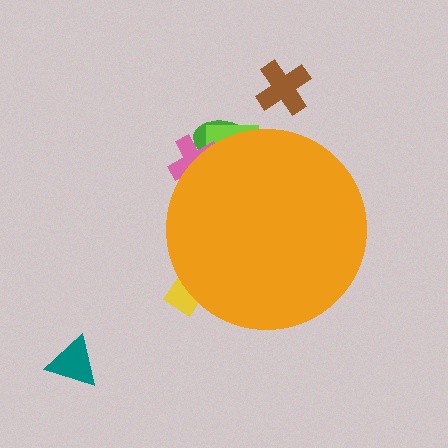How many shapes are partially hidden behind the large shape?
4 shapes are partially hidden.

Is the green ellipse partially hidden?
Yes, the green ellipse is partially hidden behind the orange circle.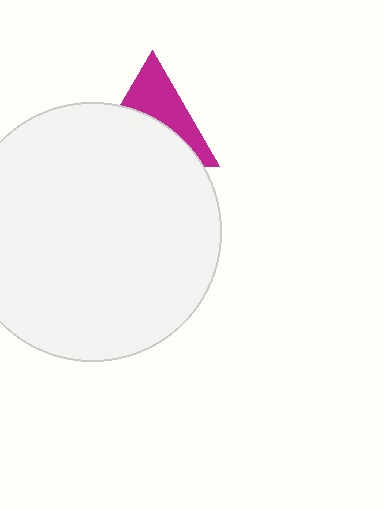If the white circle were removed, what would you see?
You would see the complete magenta triangle.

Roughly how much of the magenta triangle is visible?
A small part of it is visible (roughly 43%).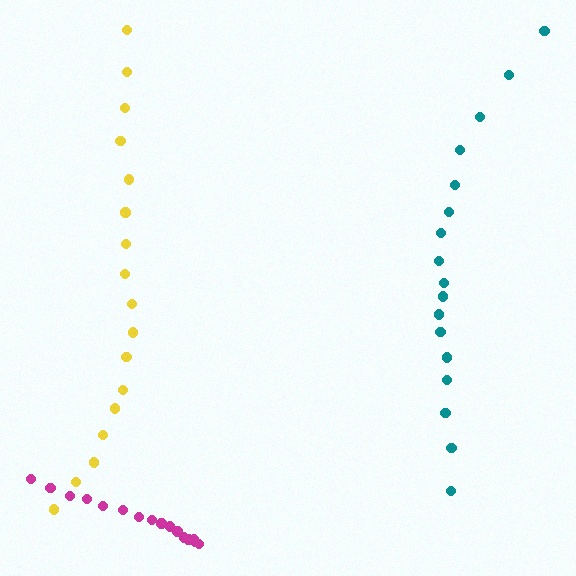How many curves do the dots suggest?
There are 3 distinct paths.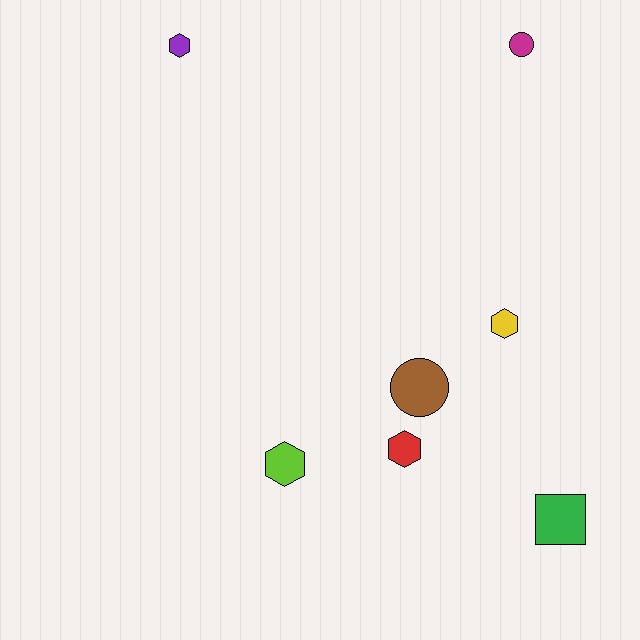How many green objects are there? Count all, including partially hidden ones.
There is 1 green object.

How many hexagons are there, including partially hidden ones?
There are 4 hexagons.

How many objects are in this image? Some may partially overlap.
There are 7 objects.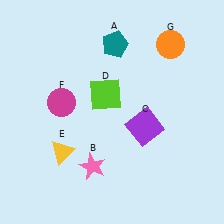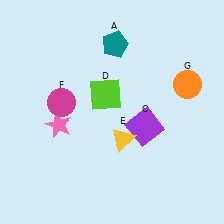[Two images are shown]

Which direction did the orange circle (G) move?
The orange circle (G) moved down.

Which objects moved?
The objects that moved are: the pink star (B), the yellow triangle (E), the orange circle (G).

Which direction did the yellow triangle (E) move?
The yellow triangle (E) moved right.